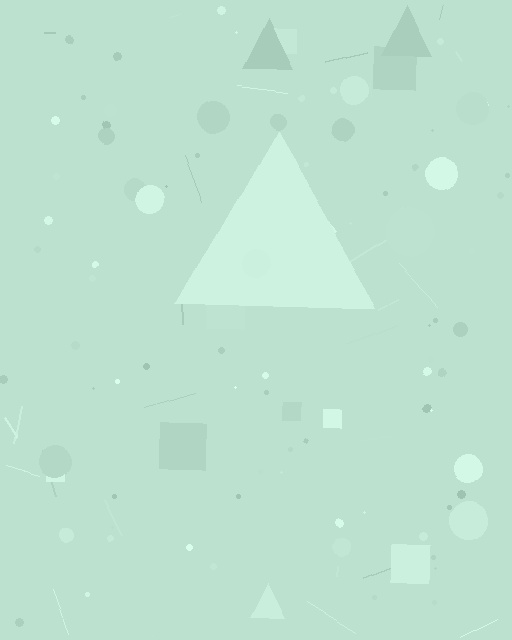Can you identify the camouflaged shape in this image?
The camouflaged shape is a triangle.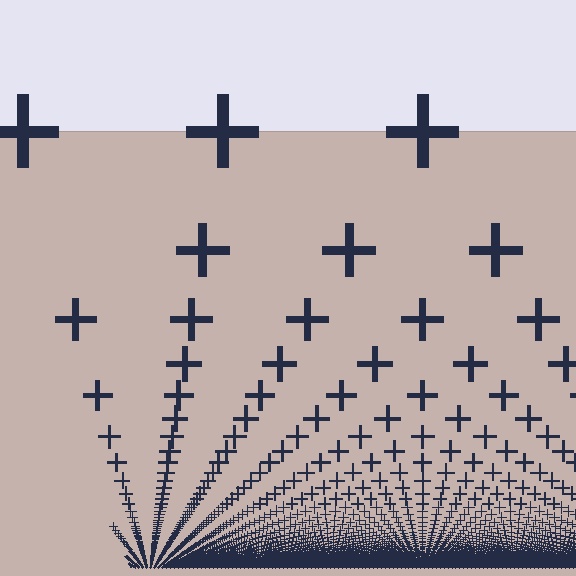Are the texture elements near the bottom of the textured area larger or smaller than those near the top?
Smaller. The gradient is inverted — elements near the bottom are smaller and denser.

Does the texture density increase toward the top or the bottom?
Density increases toward the bottom.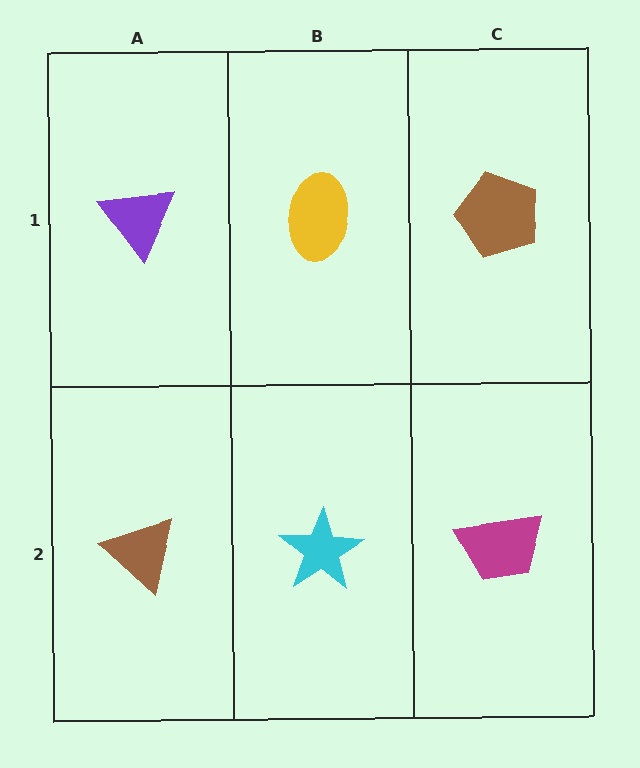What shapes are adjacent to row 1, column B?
A cyan star (row 2, column B), a purple triangle (row 1, column A), a brown pentagon (row 1, column C).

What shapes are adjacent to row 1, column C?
A magenta trapezoid (row 2, column C), a yellow ellipse (row 1, column B).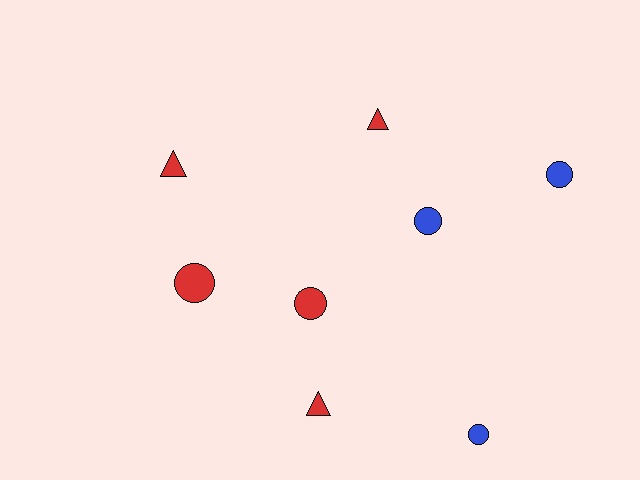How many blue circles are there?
There are 3 blue circles.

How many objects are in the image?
There are 8 objects.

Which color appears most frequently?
Red, with 5 objects.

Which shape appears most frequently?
Circle, with 5 objects.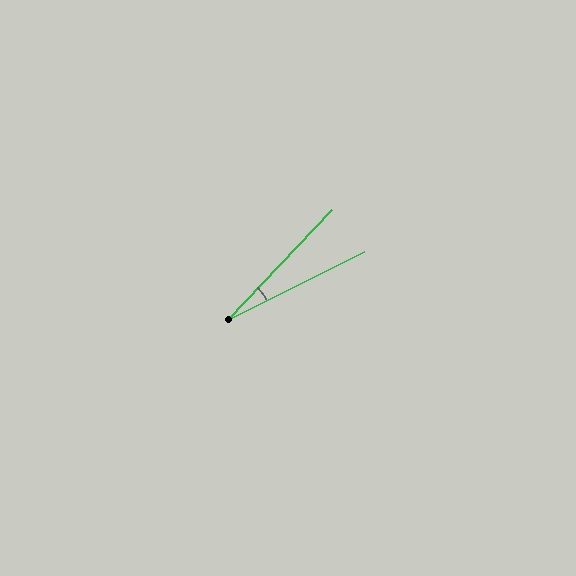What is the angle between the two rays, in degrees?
Approximately 20 degrees.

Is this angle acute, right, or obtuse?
It is acute.